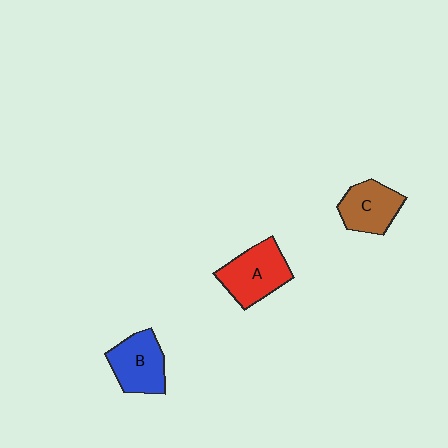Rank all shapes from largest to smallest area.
From largest to smallest: A (red), B (blue), C (brown).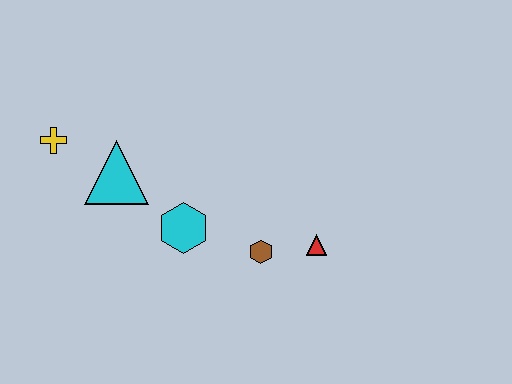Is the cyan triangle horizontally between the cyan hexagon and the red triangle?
No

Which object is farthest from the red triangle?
The yellow cross is farthest from the red triangle.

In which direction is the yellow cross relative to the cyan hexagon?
The yellow cross is to the left of the cyan hexagon.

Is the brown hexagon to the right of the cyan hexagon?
Yes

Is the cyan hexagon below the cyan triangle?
Yes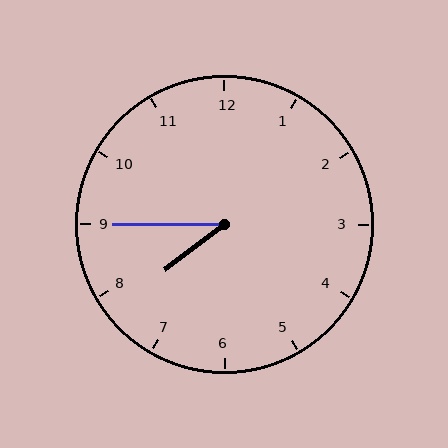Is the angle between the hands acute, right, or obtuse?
It is acute.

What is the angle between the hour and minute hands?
Approximately 38 degrees.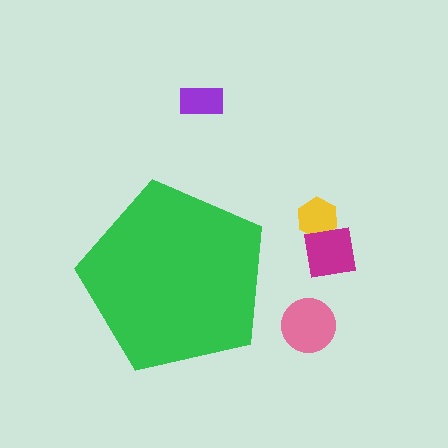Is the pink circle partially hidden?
No, the pink circle is fully visible.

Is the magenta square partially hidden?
No, the magenta square is fully visible.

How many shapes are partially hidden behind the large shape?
0 shapes are partially hidden.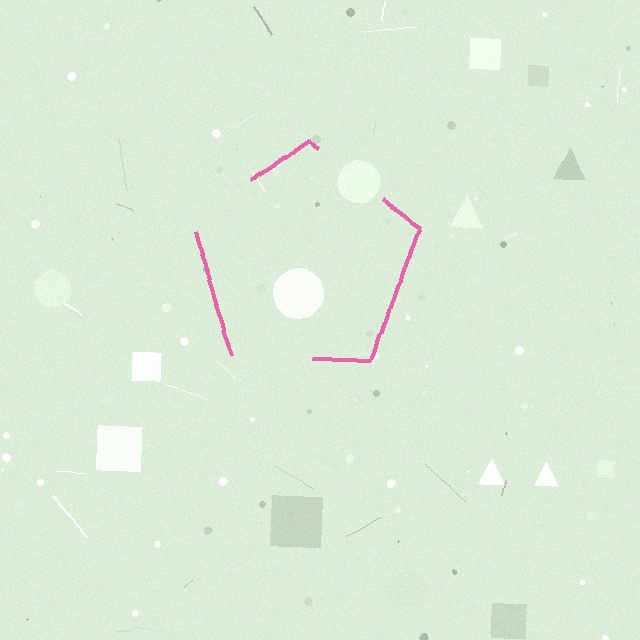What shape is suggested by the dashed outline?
The dashed outline suggests a pentagon.